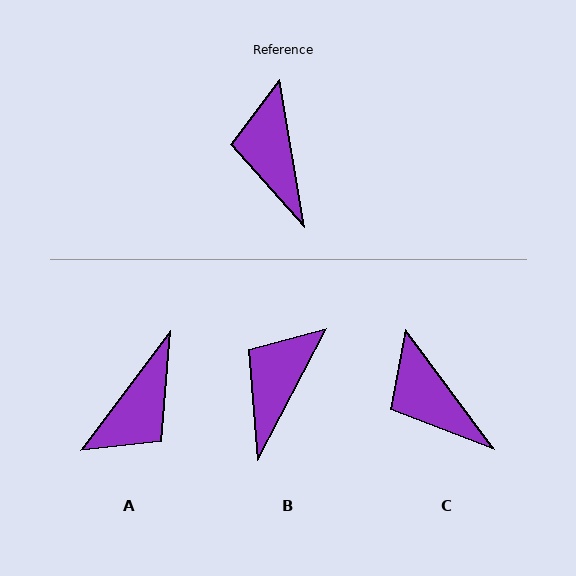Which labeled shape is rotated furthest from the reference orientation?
A, about 134 degrees away.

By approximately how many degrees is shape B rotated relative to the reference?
Approximately 37 degrees clockwise.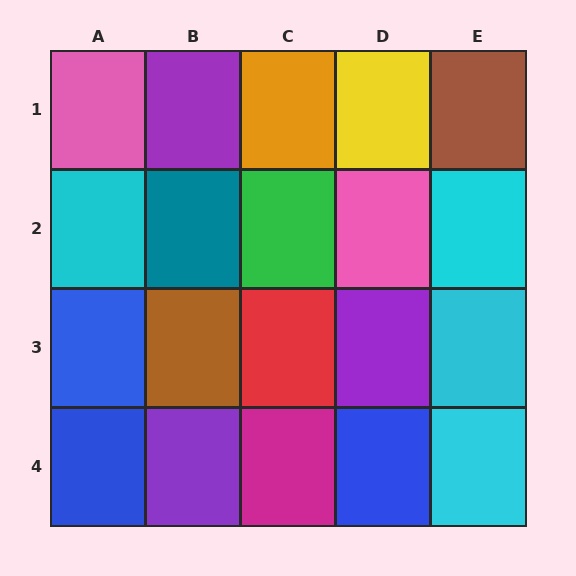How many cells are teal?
1 cell is teal.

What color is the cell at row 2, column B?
Teal.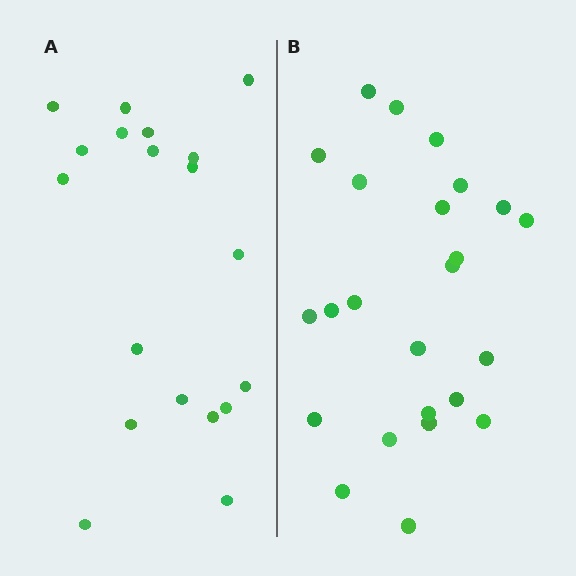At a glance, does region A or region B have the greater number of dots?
Region B (the right region) has more dots.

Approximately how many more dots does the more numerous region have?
Region B has about 5 more dots than region A.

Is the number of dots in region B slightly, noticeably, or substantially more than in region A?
Region B has noticeably more, but not dramatically so. The ratio is roughly 1.3 to 1.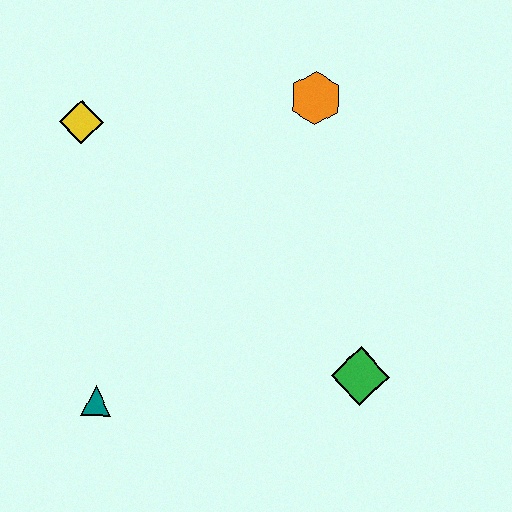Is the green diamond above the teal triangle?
Yes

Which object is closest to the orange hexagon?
The yellow diamond is closest to the orange hexagon.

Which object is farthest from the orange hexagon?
The teal triangle is farthest from the orange hexagon.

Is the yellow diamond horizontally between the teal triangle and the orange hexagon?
No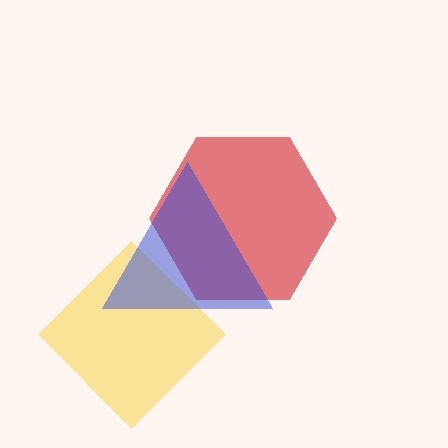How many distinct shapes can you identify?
There are 3 distinct shapes: a yellow diamond, a red hexagon, a blue triangle.